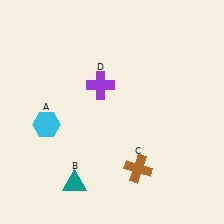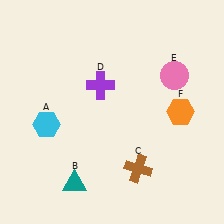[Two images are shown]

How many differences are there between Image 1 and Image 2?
There are 2 differences between the two images.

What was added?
A pink circle (E), an orange hexagon (F) were added in Image 2.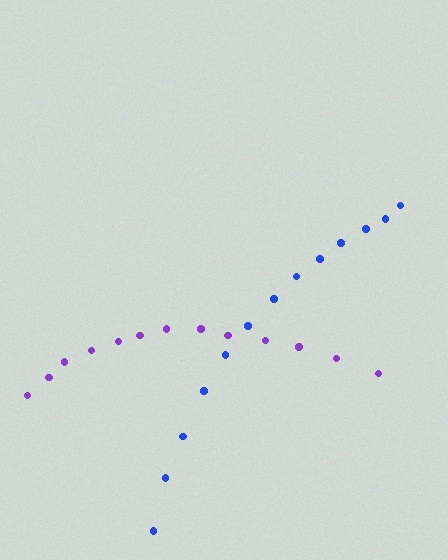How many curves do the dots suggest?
There are 2 distinct paths.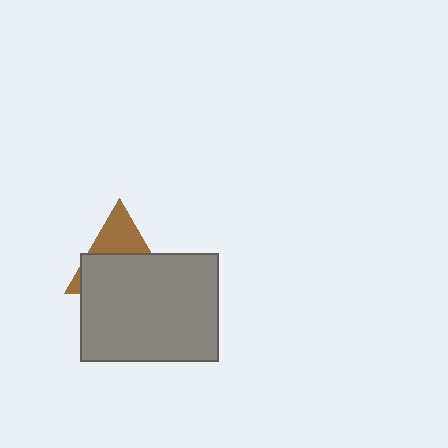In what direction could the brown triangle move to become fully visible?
The brown triangle could move up. That would shift it out from behind the gray rectangle entirely.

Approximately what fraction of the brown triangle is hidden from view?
Roughly 62% of the brown triangle is hidden behind the gray rectangle.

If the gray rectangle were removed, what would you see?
You would see the complete brown triangle.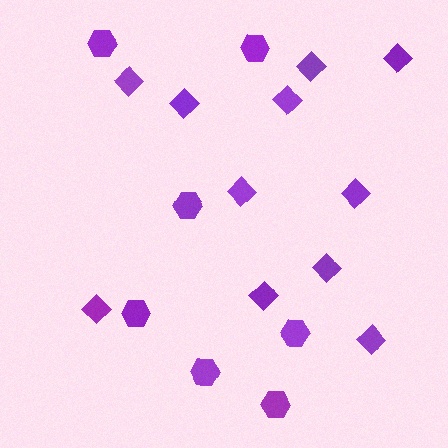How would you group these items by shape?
There are 2 groups: one group of hexagons (7) and one group of diamonds (11).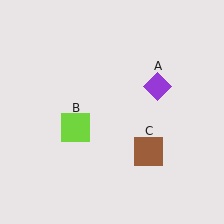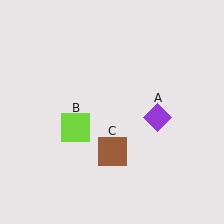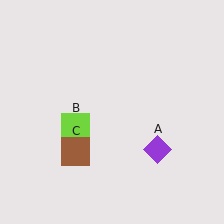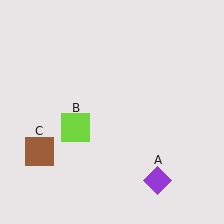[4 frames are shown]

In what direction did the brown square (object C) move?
The brown square (object C) moved left.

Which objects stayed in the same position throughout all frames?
Lime square (object B) remained stationary.